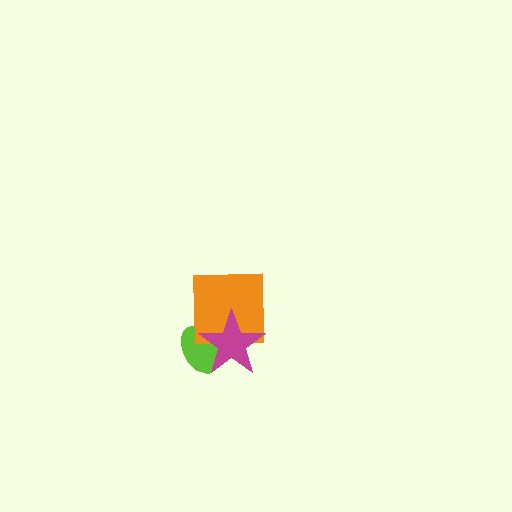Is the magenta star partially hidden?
No, no other shape covers it.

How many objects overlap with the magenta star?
2 objects overlap with the magenta star.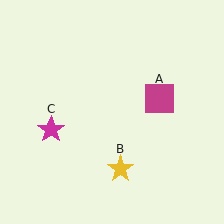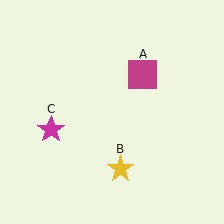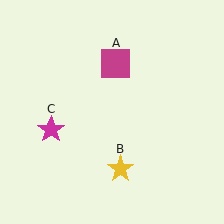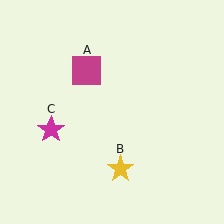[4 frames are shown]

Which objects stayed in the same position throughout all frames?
Yellow star (object B) and magenta star (object C) remained stationary.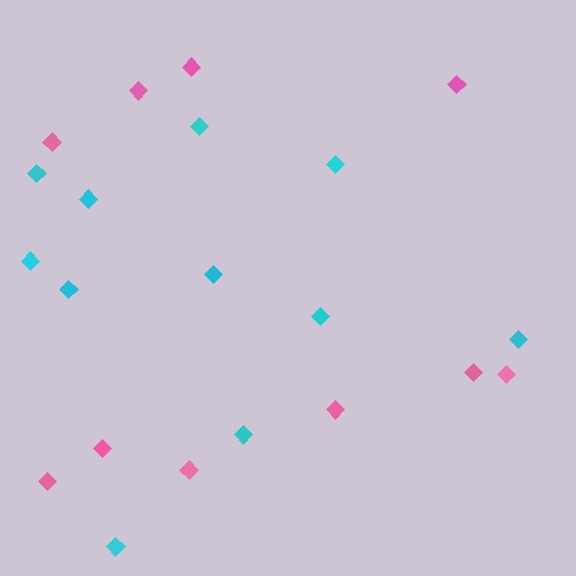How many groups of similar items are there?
There are 2 groups: one group of pink diamonds (10) and one group of cyan diamonds (11).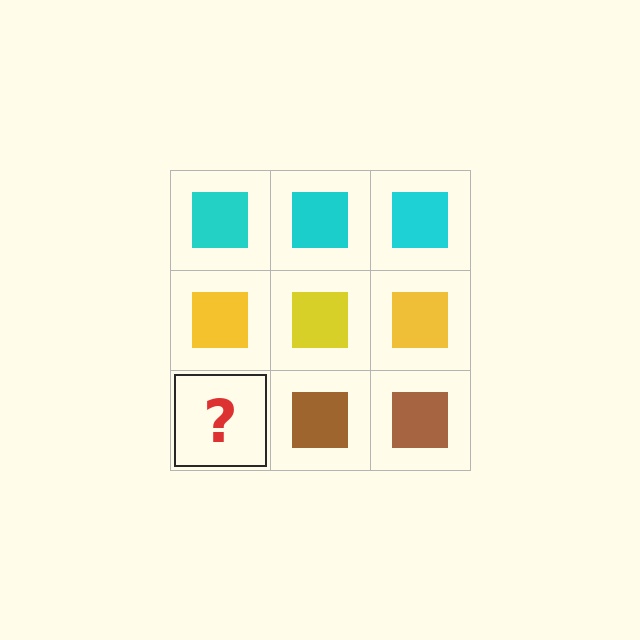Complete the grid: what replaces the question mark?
The question mark should be replaced with a brown square.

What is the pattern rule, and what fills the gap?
The rule is that each row has a consistent color. The gap should be filled with a brown square.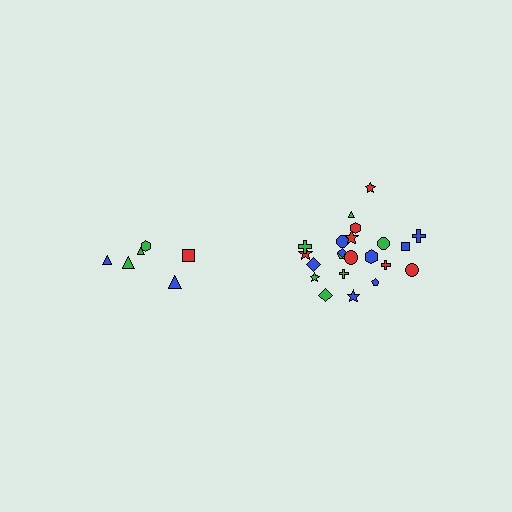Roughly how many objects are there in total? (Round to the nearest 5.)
Roughly 30 objects in total.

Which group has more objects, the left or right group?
The right group.